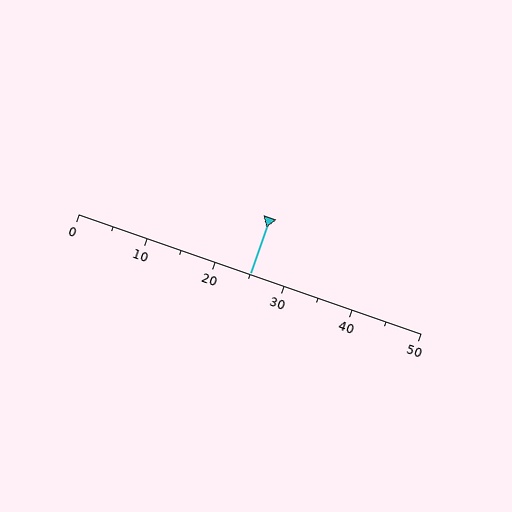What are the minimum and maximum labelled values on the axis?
The axis runs from 0 to 50.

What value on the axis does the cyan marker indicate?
The marker indicates approximately 25.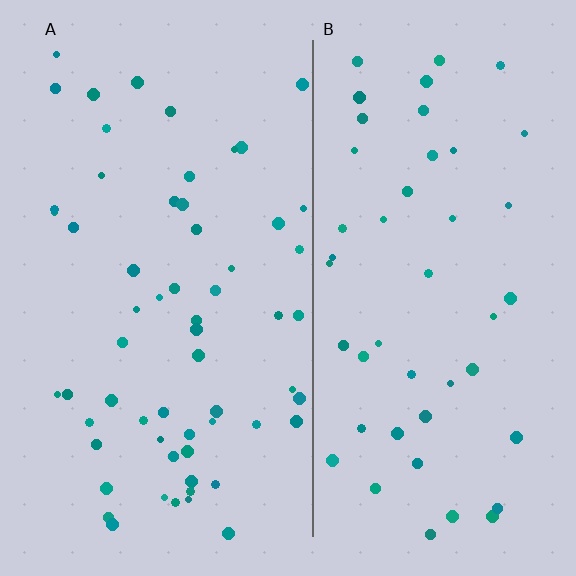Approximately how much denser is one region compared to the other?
Approximately 1.3× — region A over region B.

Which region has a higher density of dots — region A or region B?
A (the left).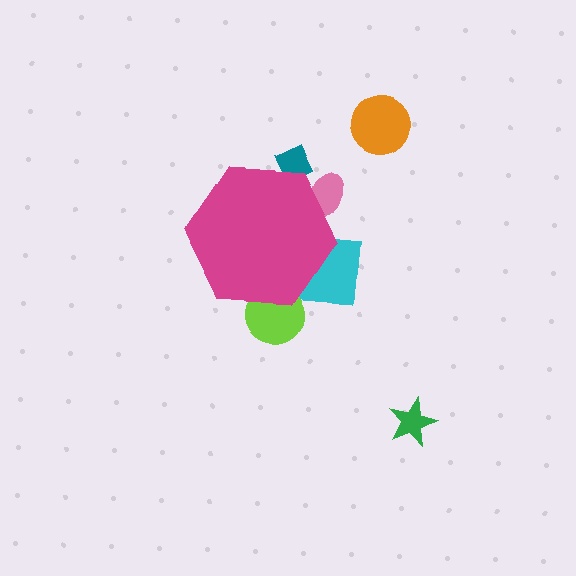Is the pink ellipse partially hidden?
Yes, the pink ellipse is partially hidden behind the magenta hexagon.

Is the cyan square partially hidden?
Yes, the cyan square is partially hidden behind the magenta hexagon.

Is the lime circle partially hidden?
Yes, the lime circle is partially hidden behind the magenta hexagon.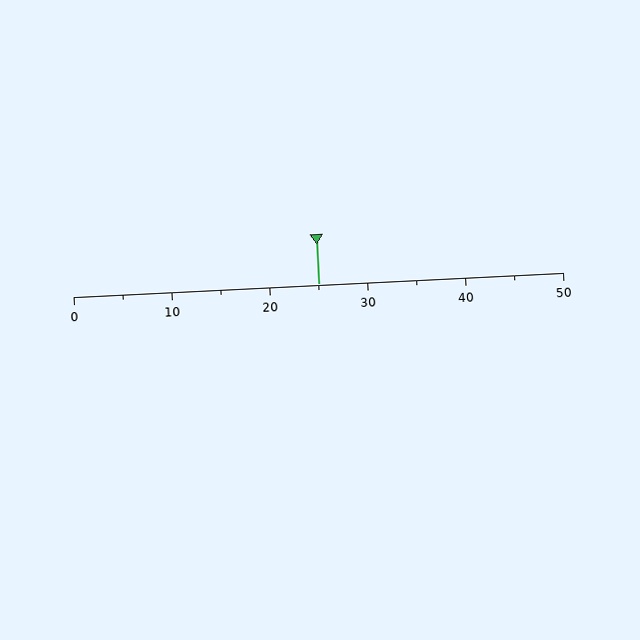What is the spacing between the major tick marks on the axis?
The major ticks are spaced 10 apart.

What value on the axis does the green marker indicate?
The marker indicates approximately 25.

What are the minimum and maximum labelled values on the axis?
The axis runs from 0 to 50.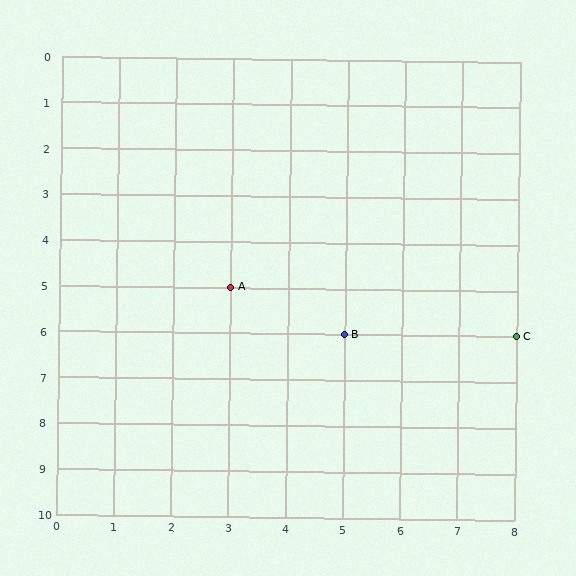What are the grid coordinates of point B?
Point B is at grid coordinates (5, 6).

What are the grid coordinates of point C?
Point C is at grid coordinates (8, 6).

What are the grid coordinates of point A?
Point A is at grid coordinates (3, 5).